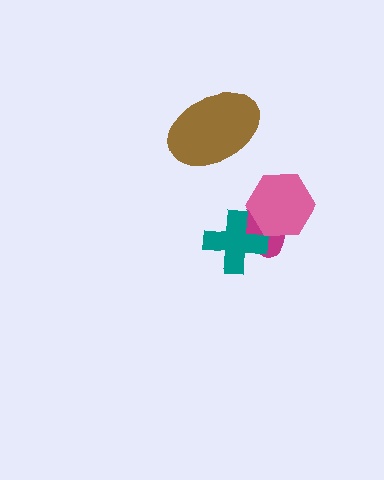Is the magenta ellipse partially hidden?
Yes, it is partially covered by another shape.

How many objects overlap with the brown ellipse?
0 objects overlap with the brown ellipse.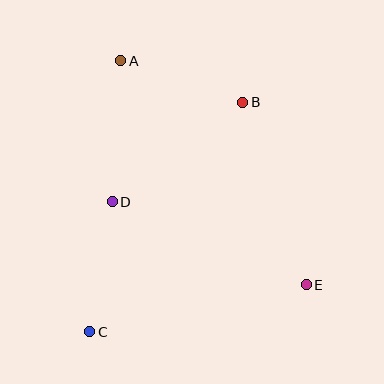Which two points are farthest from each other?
Points A and E are farthest from each other.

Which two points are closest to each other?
Points A and B are closest to each other.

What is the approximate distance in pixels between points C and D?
The distance between C and D is approximately 132 pixels.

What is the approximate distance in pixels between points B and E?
The distance between B and E is approximately 193 pixels.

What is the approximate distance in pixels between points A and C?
The distance between A and C is approximately 273 pixels.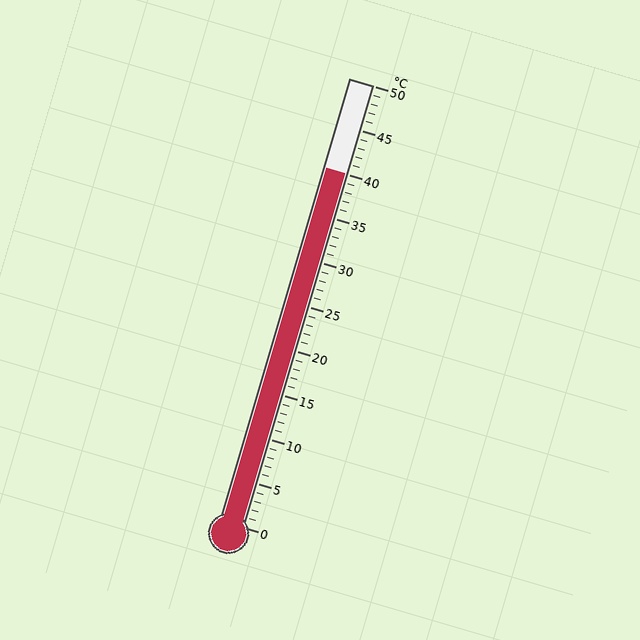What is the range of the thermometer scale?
The thermometer scale ranges from 0°C to 50°C.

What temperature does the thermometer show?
The thermometer shows approximately 40°C.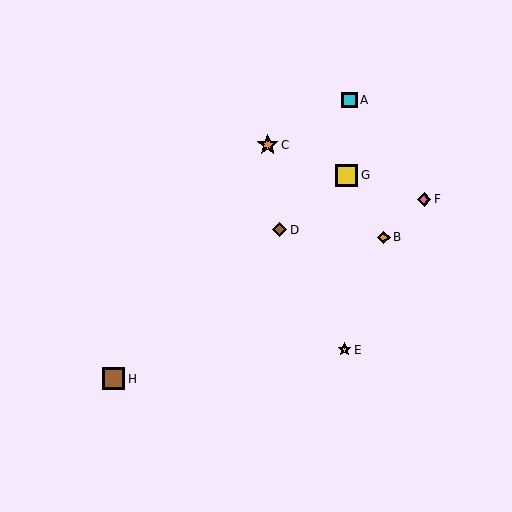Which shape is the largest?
The yellow square (labeled G) is the largest.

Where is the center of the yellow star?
The center of the yellow star is at (345, 350).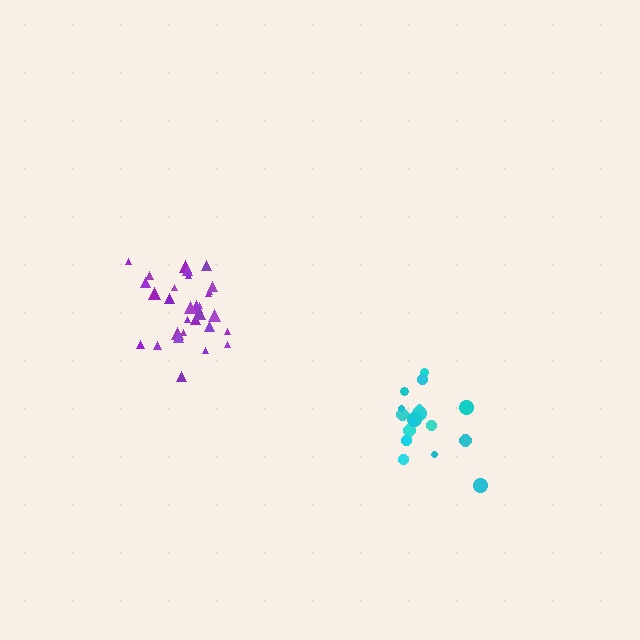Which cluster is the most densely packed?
Purple.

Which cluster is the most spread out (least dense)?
Cyan.